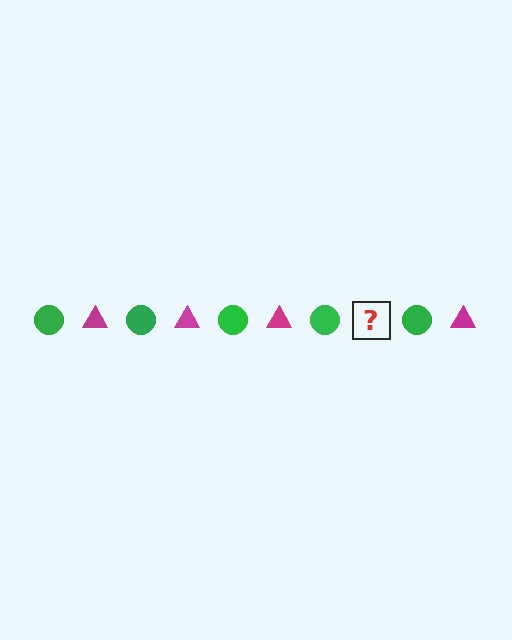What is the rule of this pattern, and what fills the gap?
The rule is that the pattern alternates between green circle and magenta triangle. The gap should be filled with a magenta triangle.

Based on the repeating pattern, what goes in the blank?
The blank should be a magenta triangle.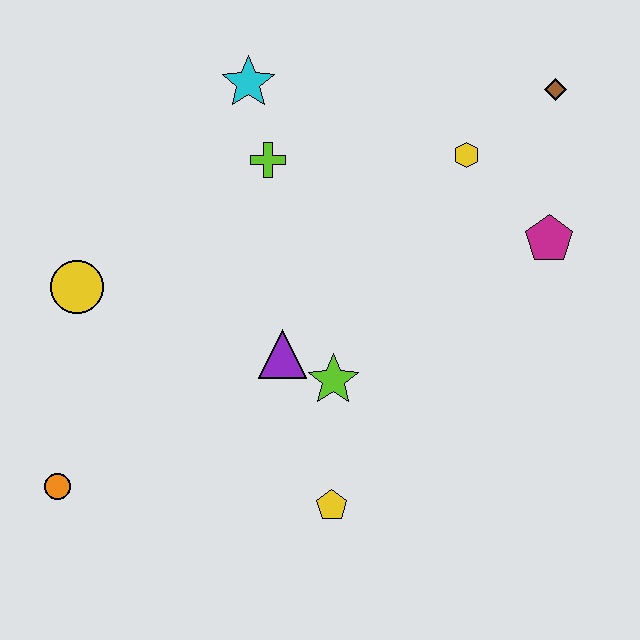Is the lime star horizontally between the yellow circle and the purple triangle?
No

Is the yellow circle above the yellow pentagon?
Yes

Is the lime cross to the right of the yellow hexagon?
No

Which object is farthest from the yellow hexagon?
The orange circle is farthest from the yellow hexagon.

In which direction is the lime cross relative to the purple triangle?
The lime cross is above the purple triangle.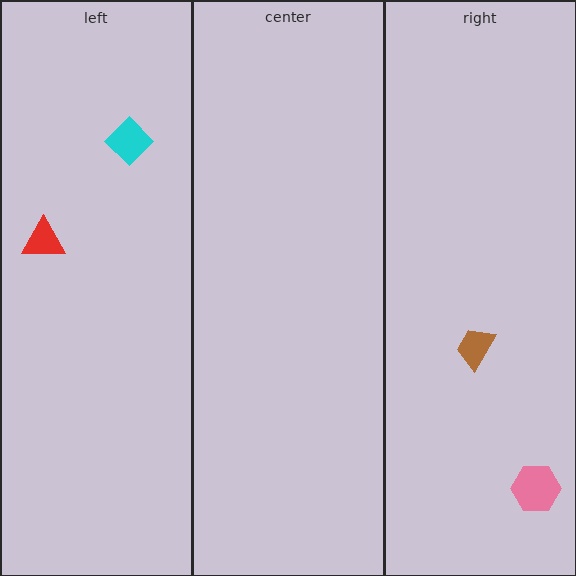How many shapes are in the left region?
2.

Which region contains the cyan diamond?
The left region.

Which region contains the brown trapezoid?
The right region.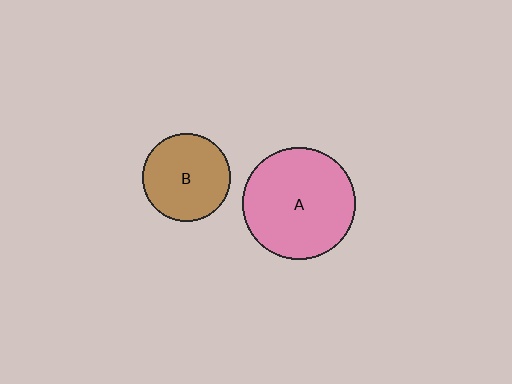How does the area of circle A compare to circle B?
Approximately 1.6 times.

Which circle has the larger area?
Circle A (pink).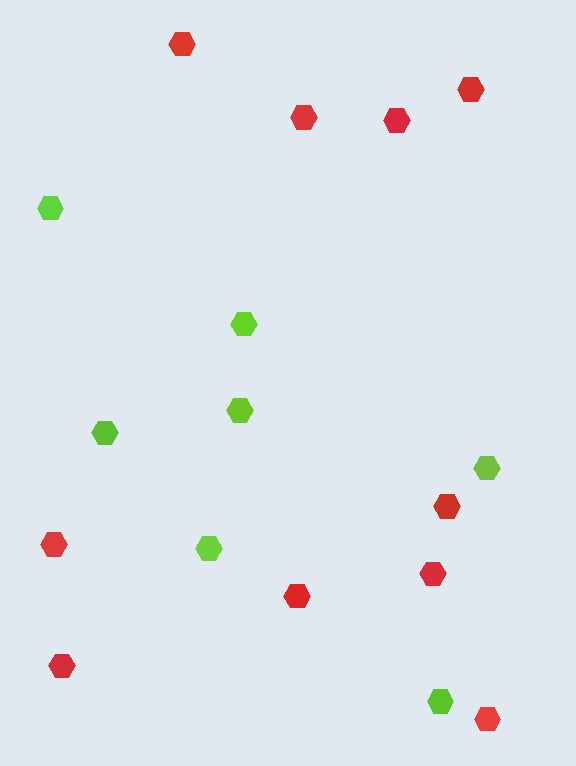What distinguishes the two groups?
There are 2 groups: one group of red hexagons (10) and one group of lime hexagons (7).